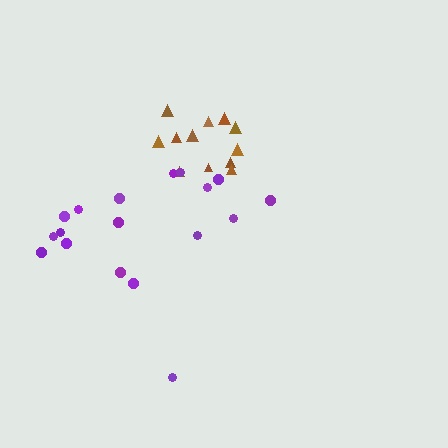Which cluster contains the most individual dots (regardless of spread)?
Purple (18).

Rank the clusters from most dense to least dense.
brown, purple.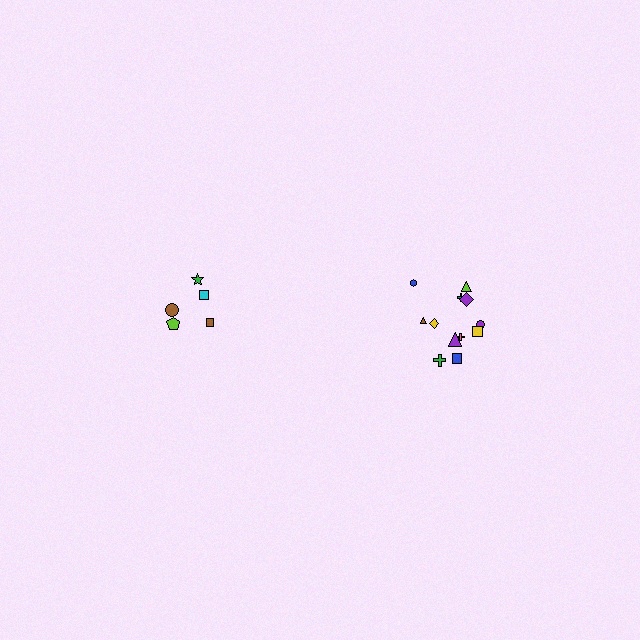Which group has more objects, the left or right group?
The right group.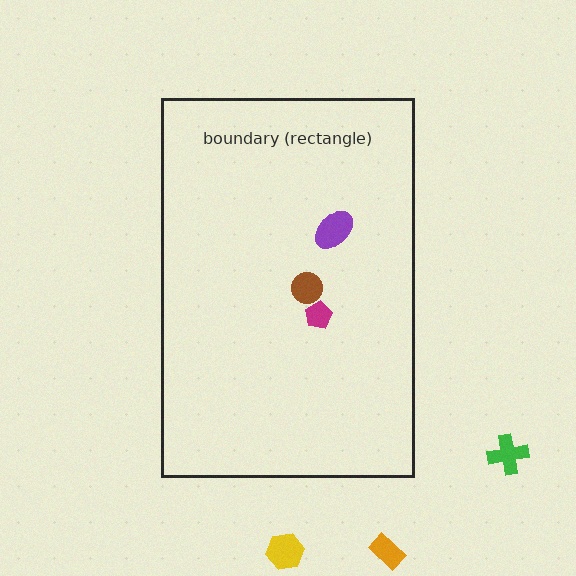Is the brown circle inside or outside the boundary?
Inside.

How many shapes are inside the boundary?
3 inside, 3 outside.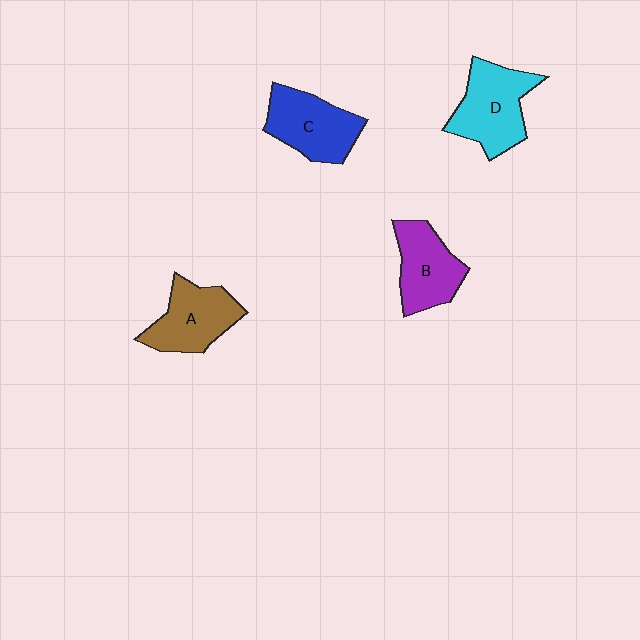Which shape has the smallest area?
Shape B (purple).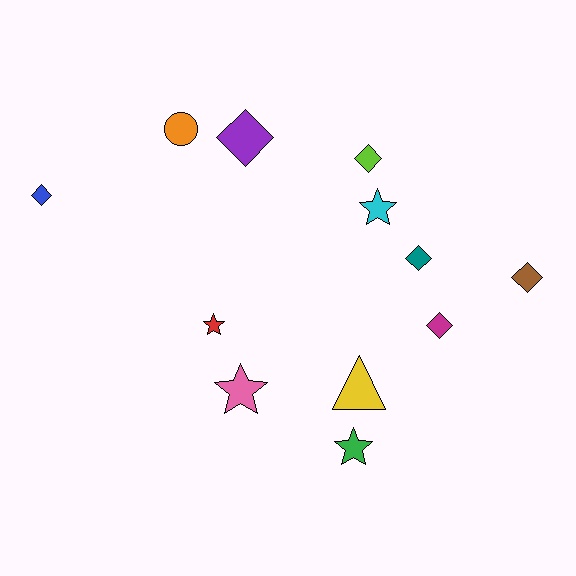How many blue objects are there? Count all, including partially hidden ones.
There is 1 blue object.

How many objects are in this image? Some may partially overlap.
There are 12 objects.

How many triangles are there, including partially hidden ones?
There is 1 triangle.